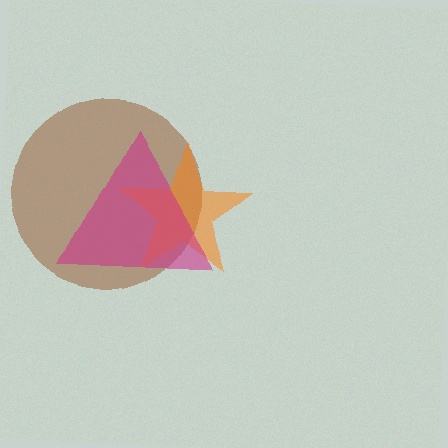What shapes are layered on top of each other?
The layered shapes are: a brown circle, an orange star, a magenta triangle.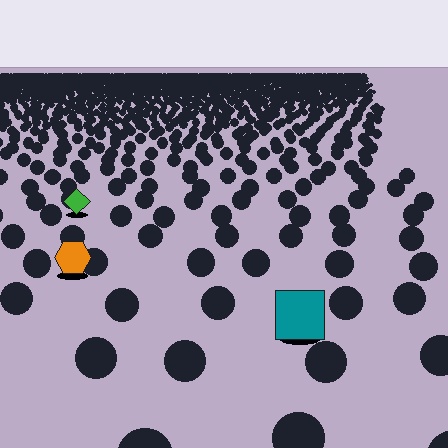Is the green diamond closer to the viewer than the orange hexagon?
No. The orange hexagon is closer — you can tell from the texture gradient: the ground texture is coarser near it.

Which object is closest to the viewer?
The teal square is closest. The texture marks near it are larger and more spread out.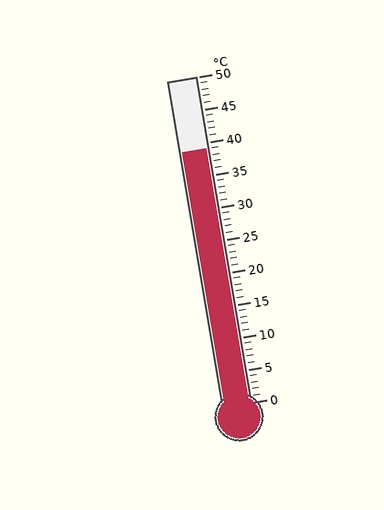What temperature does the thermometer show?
The thermometer shows approximately 39°C.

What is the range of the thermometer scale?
The thermometer scale ranges from 0°C to 50°C.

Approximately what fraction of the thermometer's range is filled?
The thermometer is filled to approximately 80% of its range.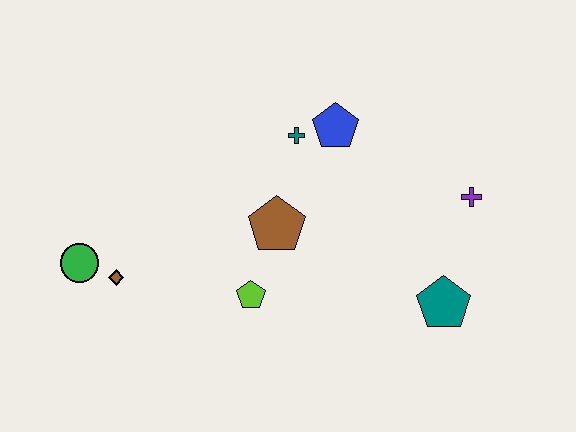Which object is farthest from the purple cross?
The green circle is farthest from the purple cross.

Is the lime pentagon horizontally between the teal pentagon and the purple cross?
No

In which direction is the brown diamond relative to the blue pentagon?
The brown diamond is to the left of the blue pentagon.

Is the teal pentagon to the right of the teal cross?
Yes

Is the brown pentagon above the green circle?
Yes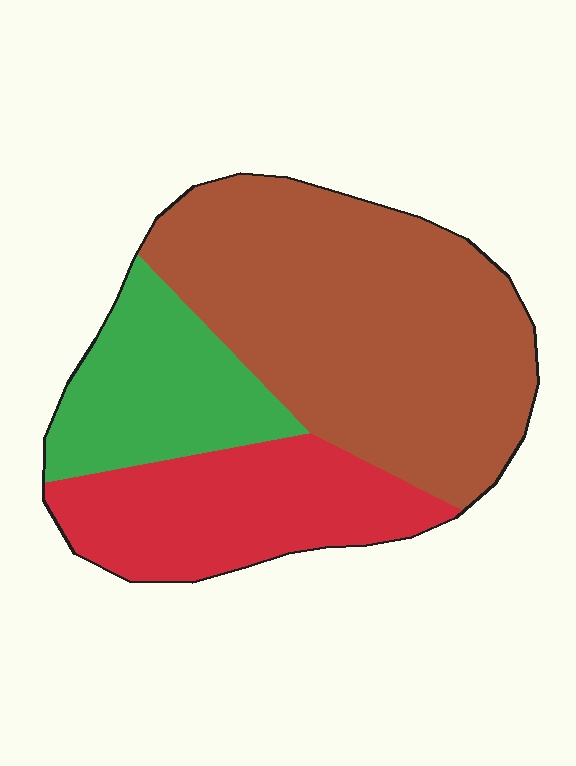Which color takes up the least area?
Green, at roughly 20%.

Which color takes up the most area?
Brown, at roughly 55%.